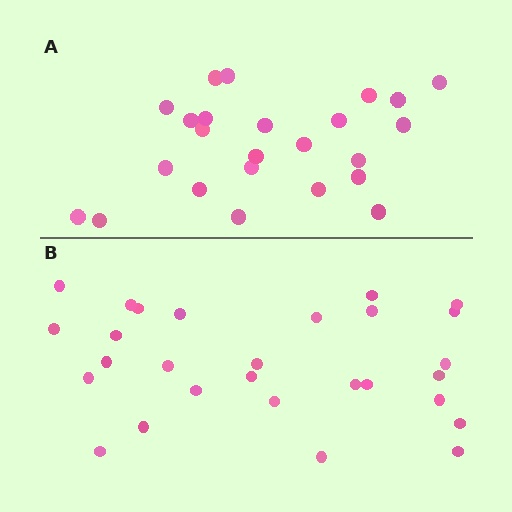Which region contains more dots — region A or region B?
Region B (the bottom region) has more dots.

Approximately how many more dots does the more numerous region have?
Region B has about 4 more dots than region A.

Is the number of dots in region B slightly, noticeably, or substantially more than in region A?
Region B has only slightly more — the two regions are fairly close. The ratio is roughly 1.2 to 1.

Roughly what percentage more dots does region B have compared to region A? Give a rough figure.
About 15% more.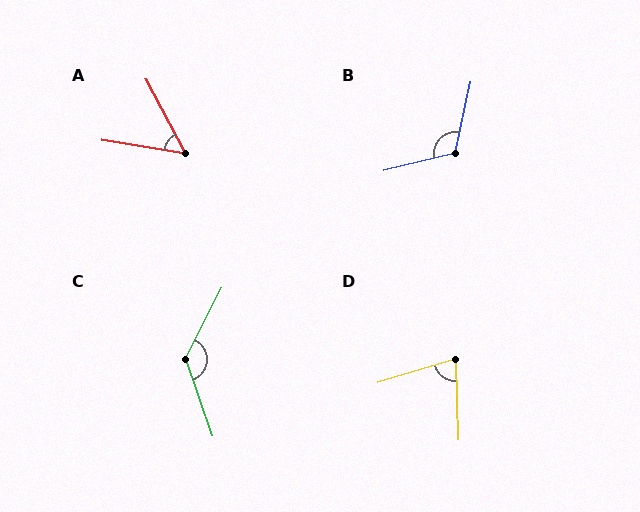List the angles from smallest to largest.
A (53°), D (75°), B (116°), C (134°).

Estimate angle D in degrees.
Approximately 75 degrees.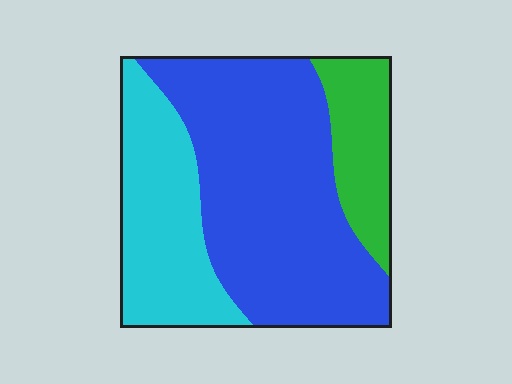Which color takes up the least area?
Green, at roughly 15%.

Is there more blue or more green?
Blue.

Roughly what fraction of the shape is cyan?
Cyan takes up about one quarter (1/4) of the shape.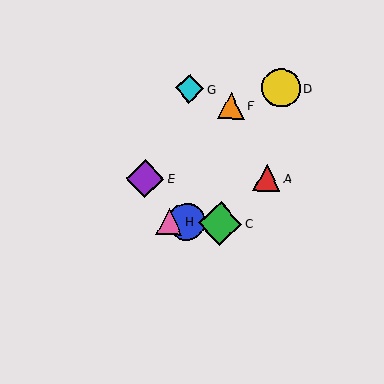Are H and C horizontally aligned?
Yes, both are at y≈221.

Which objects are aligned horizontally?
Objects B, C, H are aligned horizontally.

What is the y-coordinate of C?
Object C is at y≈223.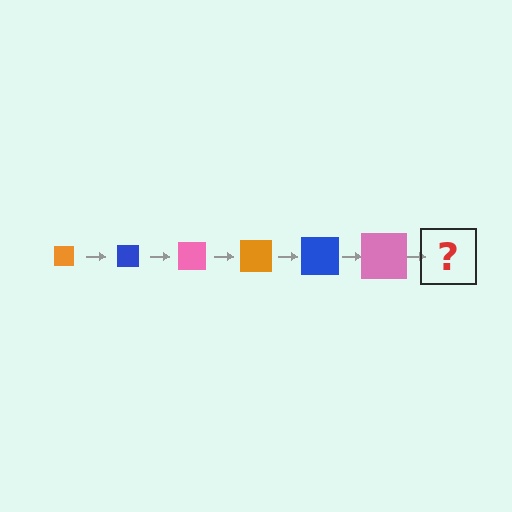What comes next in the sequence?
The next element should be an orange square, larger than the previous one.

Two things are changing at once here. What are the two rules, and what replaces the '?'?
The two rules are that the square grows larger each step and the color cycles through orange, blue, and pink. The '?' should be an orange square, larger than the previous one.